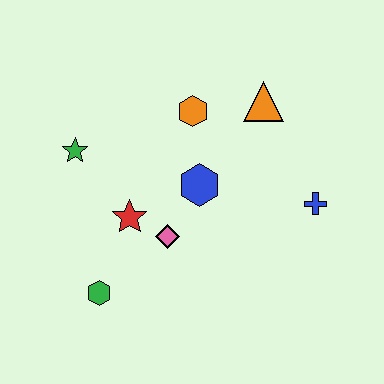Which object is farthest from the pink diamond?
The orange triangle is farthest from the pink diamond.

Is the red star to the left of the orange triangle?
Yes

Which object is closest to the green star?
The red star is closest to the green star.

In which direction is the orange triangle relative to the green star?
The orange triangle is to the right of the green star.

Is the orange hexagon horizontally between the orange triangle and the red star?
Yes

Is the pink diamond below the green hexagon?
No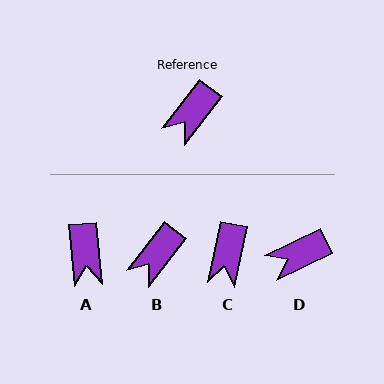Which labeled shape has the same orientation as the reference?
B.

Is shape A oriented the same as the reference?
No, it is off by about 43 degrees.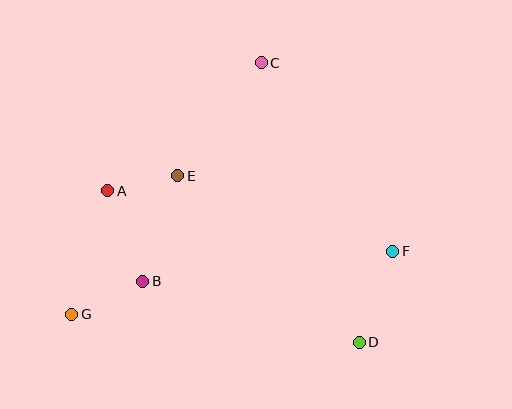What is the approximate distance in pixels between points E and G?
The distance between E and G is approximately 174 pixels.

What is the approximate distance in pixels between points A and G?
The distance between A and G is approximately 129 pixels.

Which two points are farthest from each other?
Points F and G are farthest from each other.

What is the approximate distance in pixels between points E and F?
The distance between E and F is approximately 228 pixels.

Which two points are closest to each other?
Points A and E are closest to each other.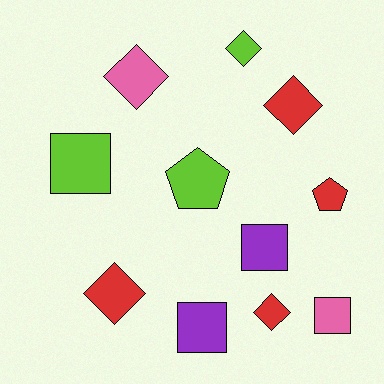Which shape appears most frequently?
Diamond, with 5 objects.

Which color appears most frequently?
Red, with 4 objects.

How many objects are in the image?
There are 11 objects.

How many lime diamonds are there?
There is 1 lime diamond.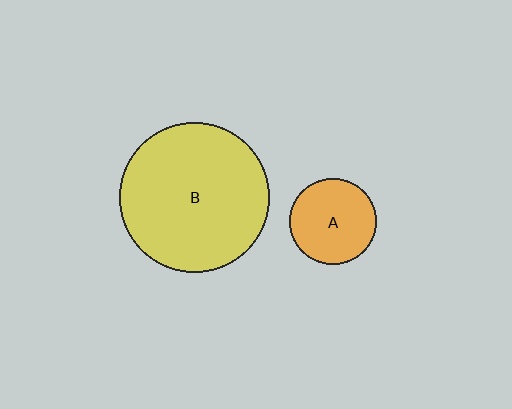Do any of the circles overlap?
No, none of the circles overlap.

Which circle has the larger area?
Circle B (yellow).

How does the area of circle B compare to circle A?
Approximately 3.0 times.